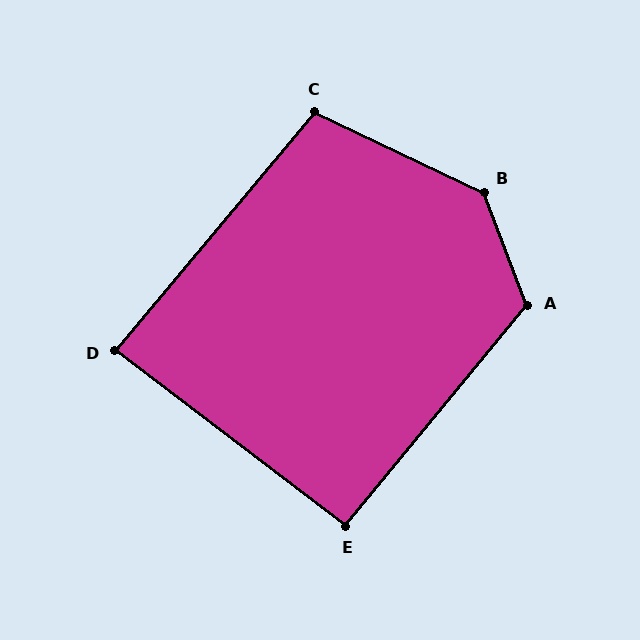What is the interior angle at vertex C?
Approximately 105 degrees (obtuse).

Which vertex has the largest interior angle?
B, at approximately 136 degrees.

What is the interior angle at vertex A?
Approximately 120 degrees (obtuse).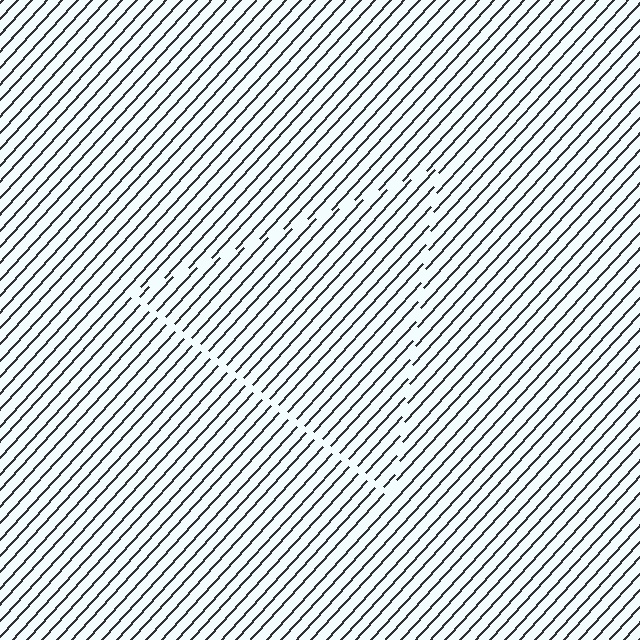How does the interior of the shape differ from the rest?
The interior of the shape contains the same grating, shifted by half a period — the contour is defined by the phase discontinuity where line-ends from the inner and outer gratings abut.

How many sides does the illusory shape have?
3 sides — the line-ends trace a triangle.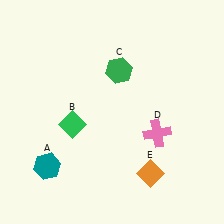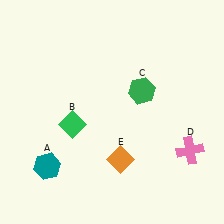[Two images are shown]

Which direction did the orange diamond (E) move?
The orange diamond (E) moved left.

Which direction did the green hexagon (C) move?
The green hexagon (C) moved right.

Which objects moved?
The objects that moved are: the green hexagon (C), the pink cross (D), the orange diamond (E).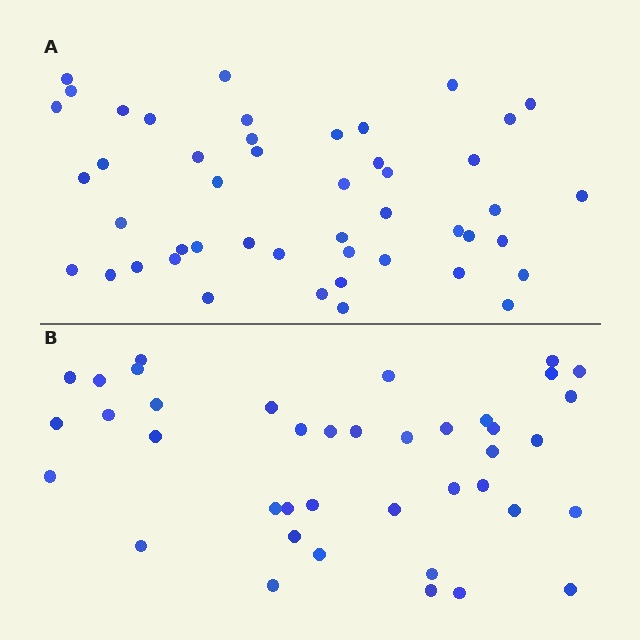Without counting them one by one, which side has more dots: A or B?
Region A (the top region) has more dots.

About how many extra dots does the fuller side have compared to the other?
Region A has roughly 8 or so more dots than region B.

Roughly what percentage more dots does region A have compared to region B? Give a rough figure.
About 20% more.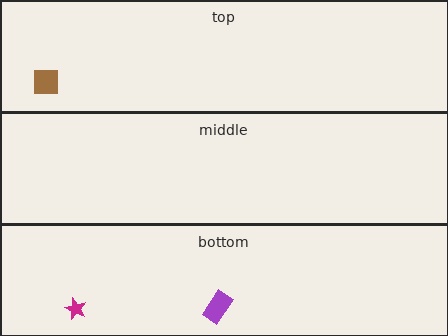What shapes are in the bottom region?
The magenta star, the purple rectangle.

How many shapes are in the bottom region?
2.